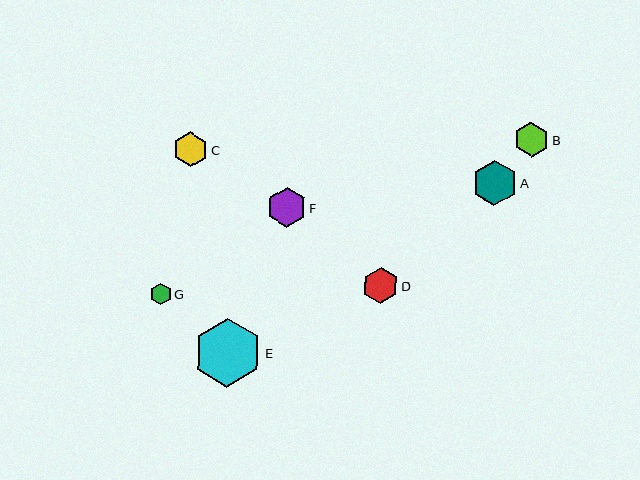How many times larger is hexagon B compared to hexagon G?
Hexagon B is approximately 1.6 times the size of hexagon G.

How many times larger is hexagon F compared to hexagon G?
Hexagon F is approximately 1.8 times the size of hexagon G.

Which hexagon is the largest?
Hexagon E is the largest with a size of approximately 68 pixels.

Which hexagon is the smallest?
Hexagon G is the smallest with a size of approximately 22 pixels.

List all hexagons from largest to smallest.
From largest to smallest: E, A, F, D, B, C, G.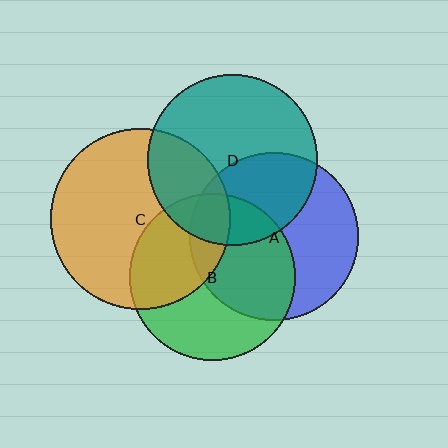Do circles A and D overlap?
Yes.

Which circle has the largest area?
Circle C (orange).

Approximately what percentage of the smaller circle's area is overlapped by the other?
Approximately 40%.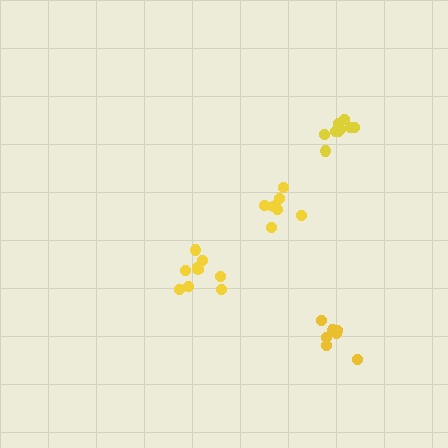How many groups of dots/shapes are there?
There are 4 groups.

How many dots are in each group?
Group 1: 8 dots, Group 2: 7 dots, Group 3: 9 dots, Group 4: 9 dots (33 total).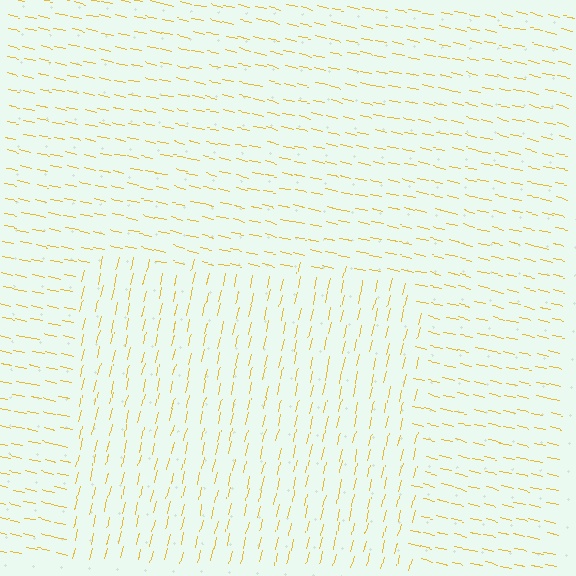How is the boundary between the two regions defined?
The boundary is defined purely by a change in line orientation (approximately 90 degrees difference). All lines are the same color and thickness.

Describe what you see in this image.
The image is filled with small yellow line segments. A rectangle region in the image has lines oriented differently from the surrounding lines, creating a visible texture boundary.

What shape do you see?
I see a rectangle.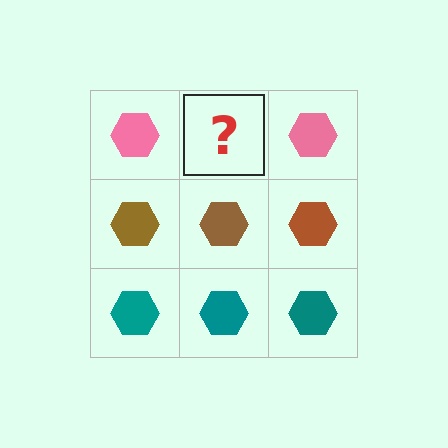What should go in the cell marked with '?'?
The missing cell should contain a pink hexagon.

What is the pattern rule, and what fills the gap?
The rule is that each row has a consistent color. The gap should be filled with a pink hexagon.